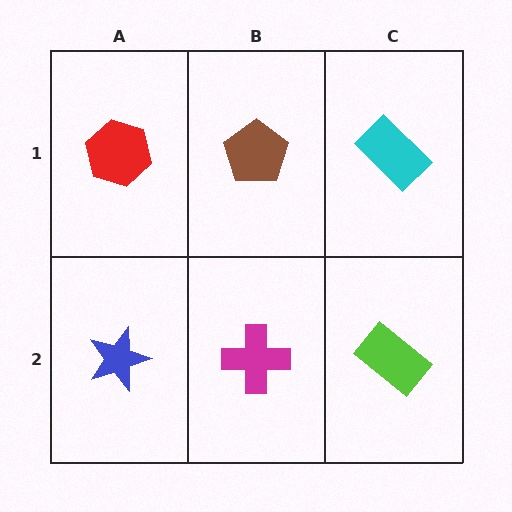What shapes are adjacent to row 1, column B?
A magenta cross (row 2, column B), a red hexagon (row 1, column A), a cyan rectangle (row 1, column C).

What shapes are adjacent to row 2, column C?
A cyan rectangle (row 1, column C), a magenta cross (row 2, column B).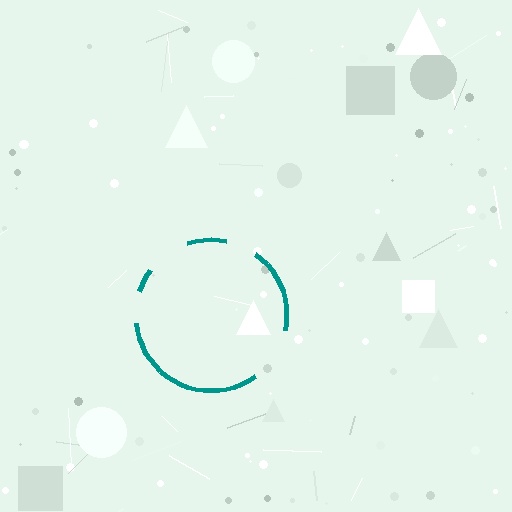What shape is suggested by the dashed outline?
The dashed outline suggests a circle.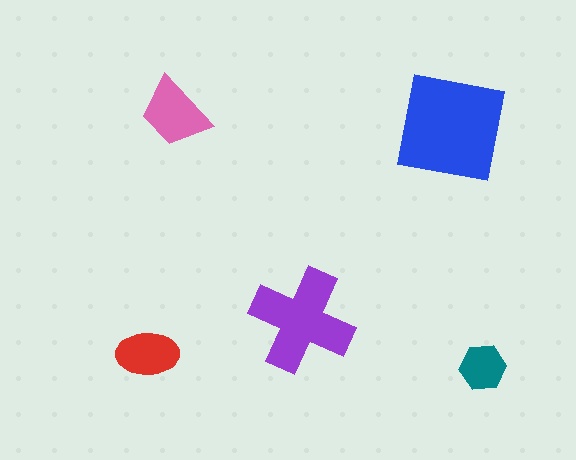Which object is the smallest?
The teal hexagon.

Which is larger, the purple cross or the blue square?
The blue square.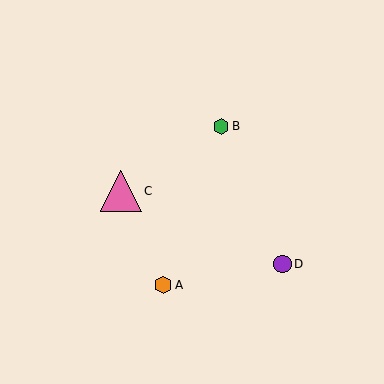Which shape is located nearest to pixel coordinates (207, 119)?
The green hexagon (labeled B) at (221, 126) is nearest to that location.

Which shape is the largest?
The pink triangle (labeled C) is the largest.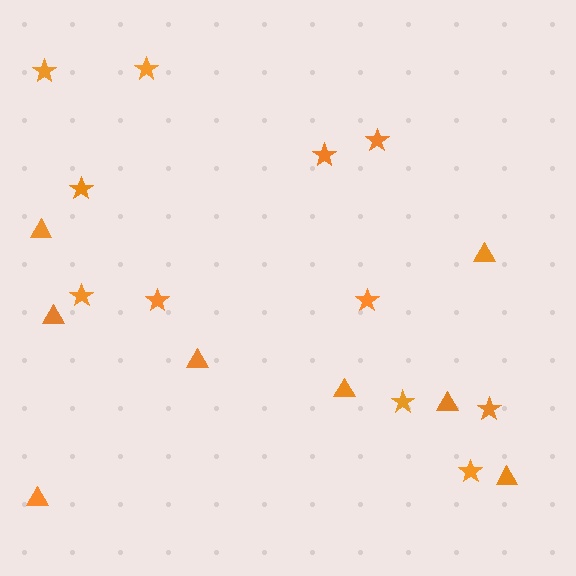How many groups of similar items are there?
There are 2 groups: one group of triangles (8) and one group of stars (11).